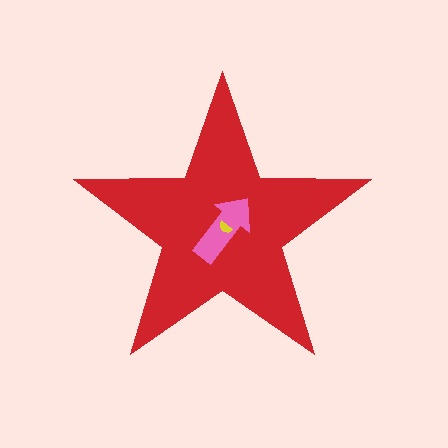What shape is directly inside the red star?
The pink arrow.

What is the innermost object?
The yellow semicircle.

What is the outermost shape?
The red star.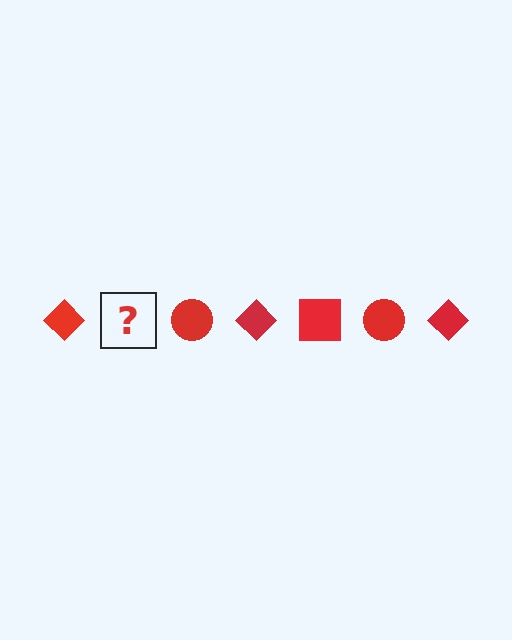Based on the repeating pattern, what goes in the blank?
The blank should be a red square.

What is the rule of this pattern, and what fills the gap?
The rule is that the pattern cycles through diamond, square, circle shapes in red. The gap should be filled with a red square.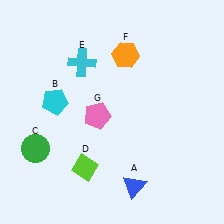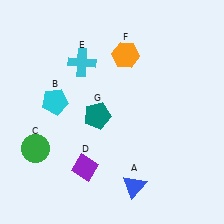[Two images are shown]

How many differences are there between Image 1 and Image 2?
There are 2 differences between the two images.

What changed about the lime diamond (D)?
In Image 1, D is lime. In Image 2, it changed to purple.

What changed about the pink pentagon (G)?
In Image 1, G is pink. In Image 2, it changed to teal.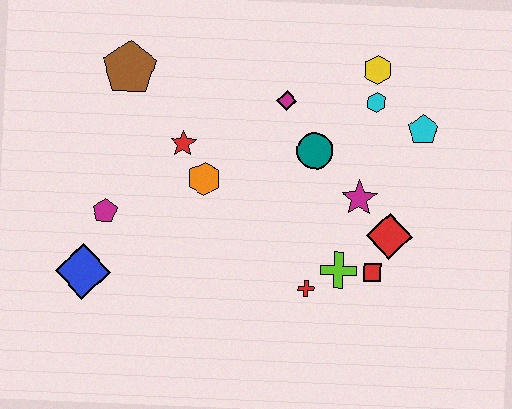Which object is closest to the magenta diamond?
The teal circle is closest to the magenta diamond.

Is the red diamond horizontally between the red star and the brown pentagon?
No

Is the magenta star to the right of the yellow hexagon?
No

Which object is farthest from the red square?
The brown pentagon is farthest from the red square.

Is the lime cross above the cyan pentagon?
No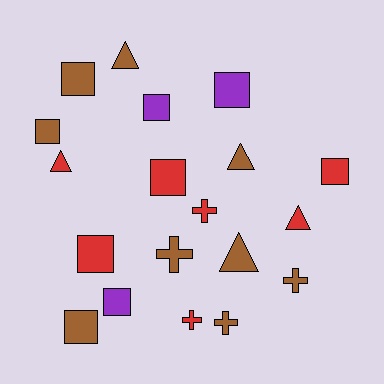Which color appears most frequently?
Brown, with 9 objects.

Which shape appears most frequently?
Square, with 9 objects.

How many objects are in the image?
There are 19 objects.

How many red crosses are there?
There are 2 red crosses.